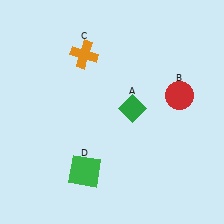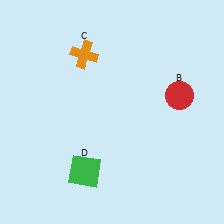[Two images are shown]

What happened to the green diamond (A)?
The green diamond (A) was removed in Image 2. It was in the top-right area of Image 1.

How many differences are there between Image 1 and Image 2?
There is 1 difference between the two images.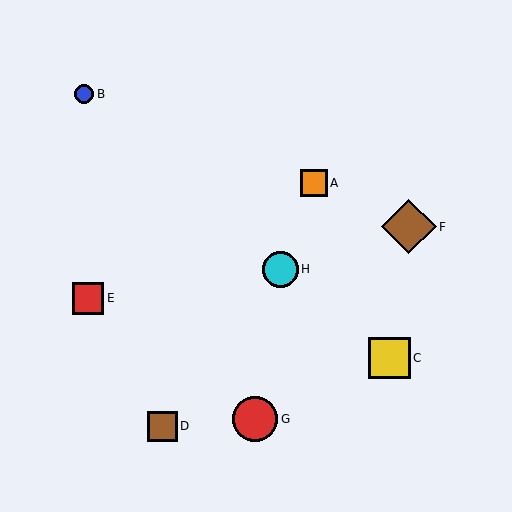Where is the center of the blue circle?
The center of the blue circle is at (84, 94).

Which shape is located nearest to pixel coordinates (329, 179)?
The orange square (labeled A) at (314, 183) is nearest to that location.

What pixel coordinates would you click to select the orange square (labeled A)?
Click at (314, 183) to select the orange square A.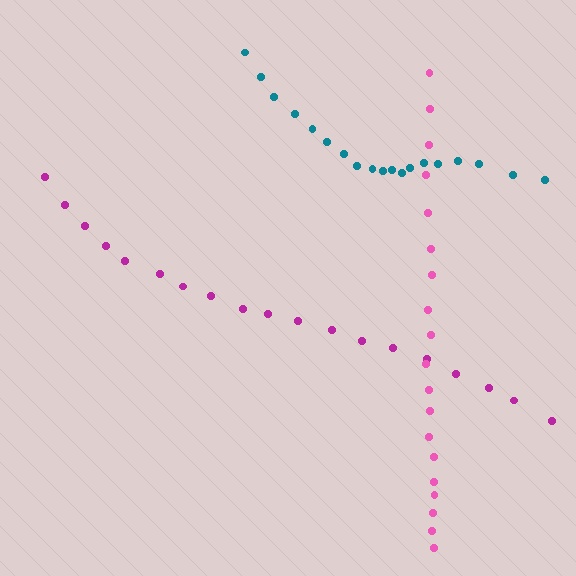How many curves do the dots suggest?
There are 3 distinct paths.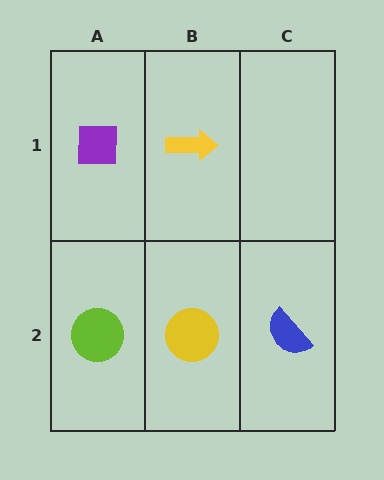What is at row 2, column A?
A lime circle.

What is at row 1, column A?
A purple square.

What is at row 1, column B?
A yellow arrow.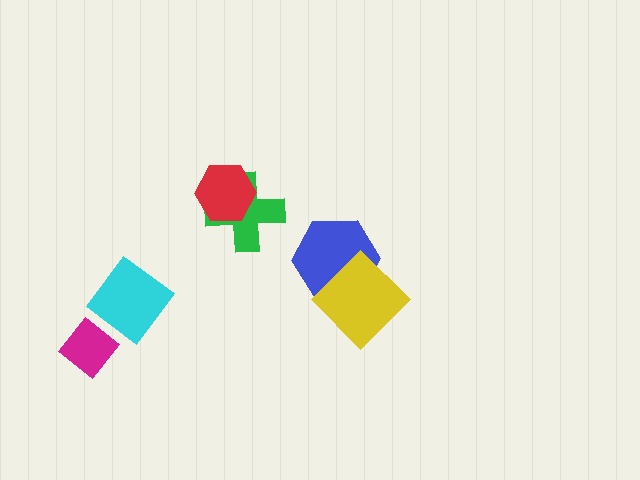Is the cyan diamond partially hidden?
Yes, it is partially covered by another shape.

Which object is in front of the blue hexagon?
The yellow diamond is in front of the blue hexagon.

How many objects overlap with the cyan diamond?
1 object overlaps with the cyan diamond.